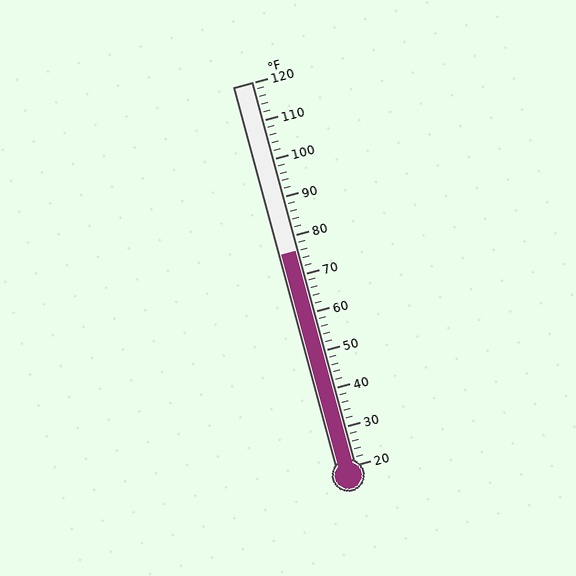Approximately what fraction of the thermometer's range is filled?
The thermometer is filled to approximately 55% of its range.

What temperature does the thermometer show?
The thermometer shows approximately 76°F.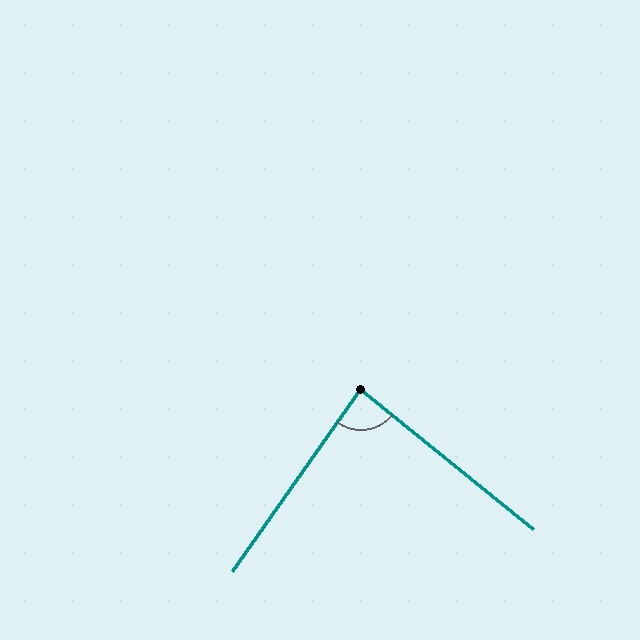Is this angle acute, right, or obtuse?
It is approximately a right angle.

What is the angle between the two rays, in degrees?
Approximately 86 degrees.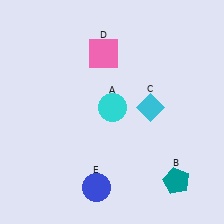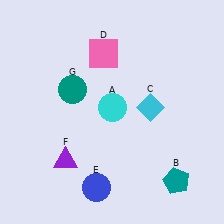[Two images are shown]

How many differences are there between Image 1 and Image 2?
There are 2 differences between the two images.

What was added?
A purple triangle (F), a teal circle (G) were added in Image 2.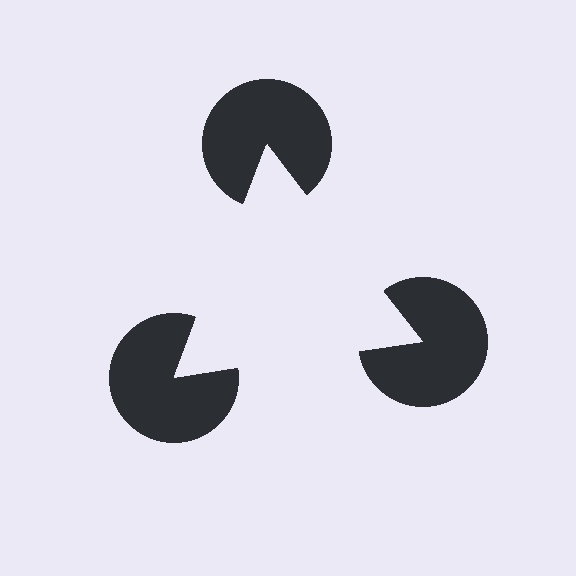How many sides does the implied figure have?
3 sides.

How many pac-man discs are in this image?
There are 3 — one at each vertex of the illusory triangle.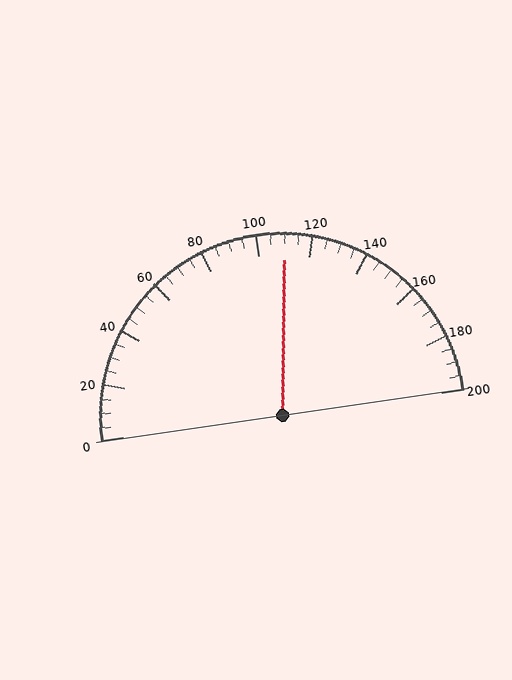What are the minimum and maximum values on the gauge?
The gauge ranges from 0 to 200.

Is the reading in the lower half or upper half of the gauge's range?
The reading is in the upper half of the range (0 to 200).